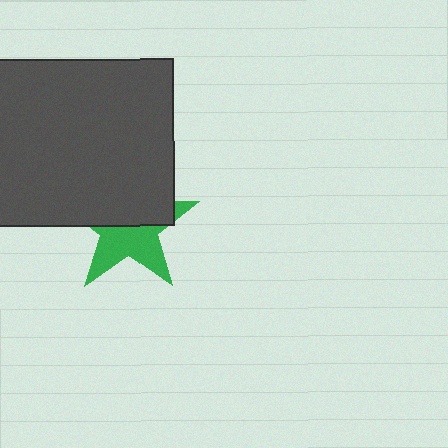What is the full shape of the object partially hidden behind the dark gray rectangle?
The partially hidden object is a green star.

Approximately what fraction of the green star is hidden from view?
Roughly 51% of the green star is hidden behind the dark gray rectangle.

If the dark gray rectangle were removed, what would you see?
You would see the complete green star.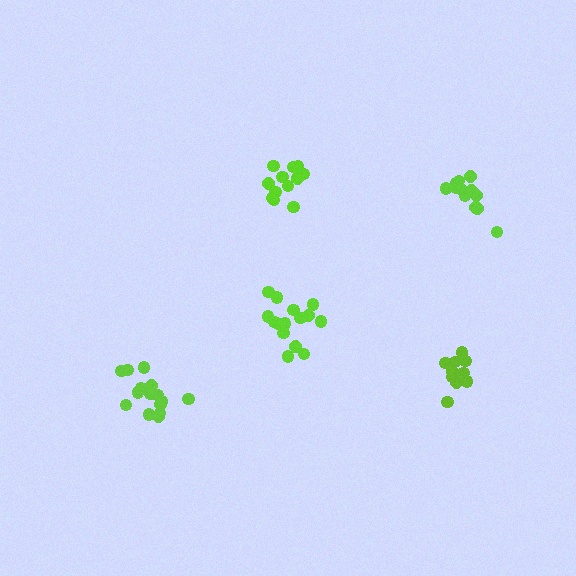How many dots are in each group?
Group 1: 13 dots, Group 2: 15 dots, Group 3: 13 dots, Group 4: 15 dots, Group 5: 10 dots (66 total).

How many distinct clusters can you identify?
There are 5 distinct clusters.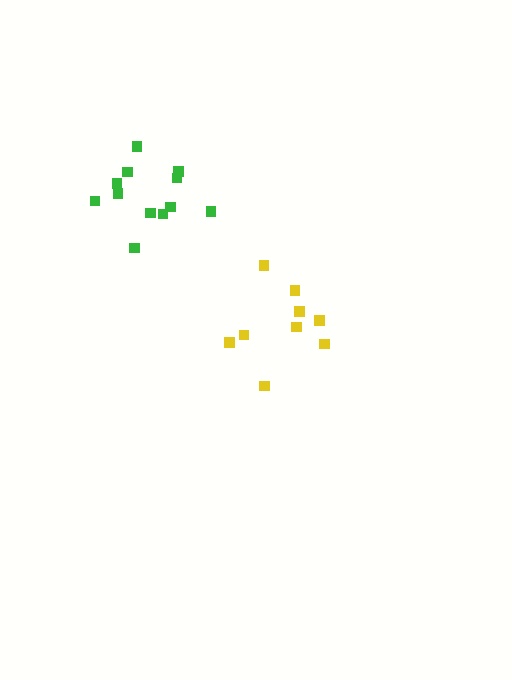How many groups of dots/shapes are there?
There are 2 groups.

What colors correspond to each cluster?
The clusters are colored: yellow, green.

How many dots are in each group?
Group 1: 9 dots, Group 2: 12 dots (21 total).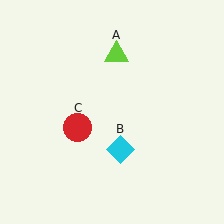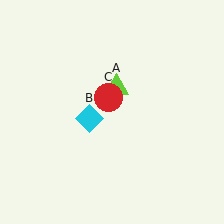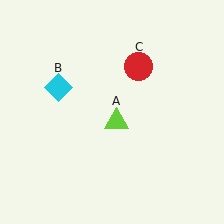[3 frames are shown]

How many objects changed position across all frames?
3 objects changed position: lime triangle (object A), cyan diamond (object B), red circle (object C).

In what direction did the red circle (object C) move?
The red circle (object C) moved up and to the right.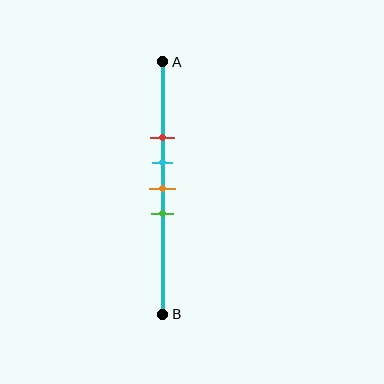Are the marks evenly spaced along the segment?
Yes, the marks are approximately evenly spaced.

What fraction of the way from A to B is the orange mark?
The orange mark is approximately 50% (0.5) of the way from A to B.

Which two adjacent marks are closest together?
The cyan and orange marks are the closest adjacent pair.